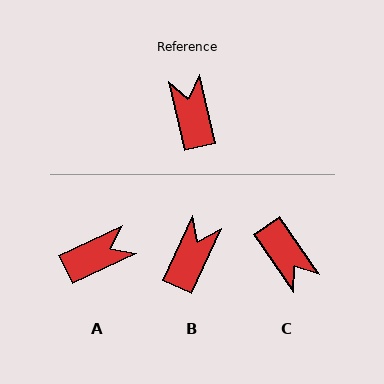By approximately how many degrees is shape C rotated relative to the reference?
Approximately 158 degrees clockwise.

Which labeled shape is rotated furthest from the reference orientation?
C, about 158 degrees away.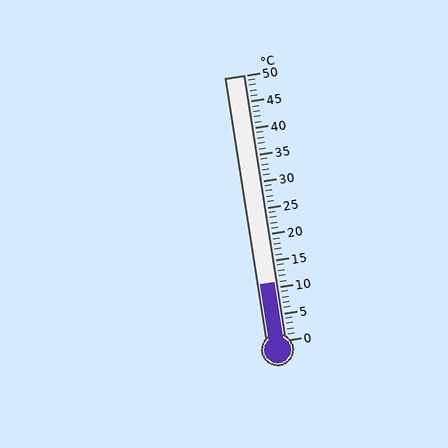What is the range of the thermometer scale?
The thermometer scale ranges from 0°C to 50°C.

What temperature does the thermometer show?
The thermometer shows approximately 11°C.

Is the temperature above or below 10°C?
The temperature is above 10°C.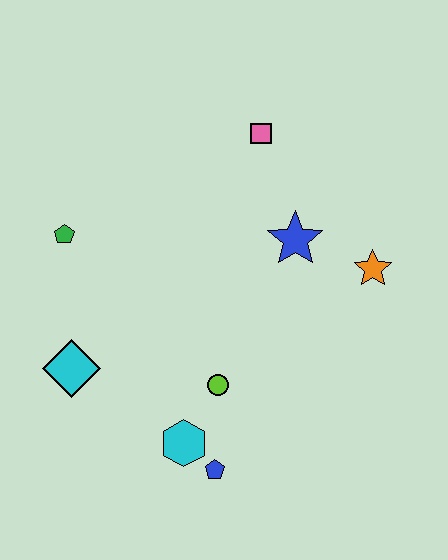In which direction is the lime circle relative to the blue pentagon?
The lime circle is above the blue pentagon.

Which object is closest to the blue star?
The orange star is closest to the blue star.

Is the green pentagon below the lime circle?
No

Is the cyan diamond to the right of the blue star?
No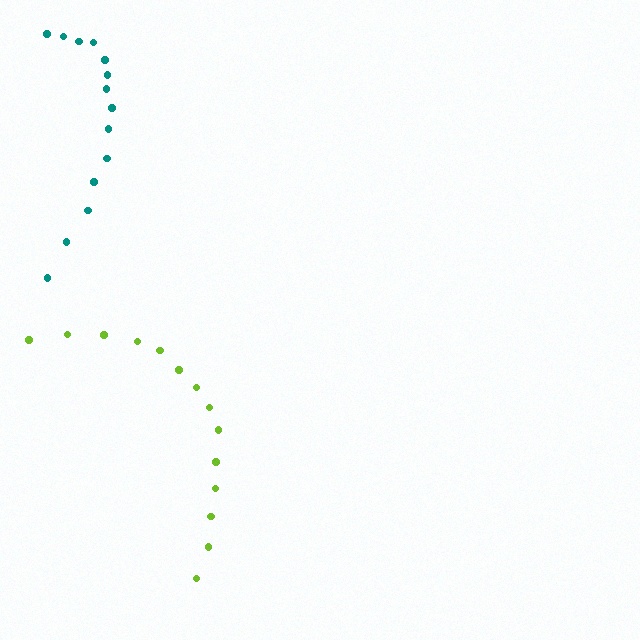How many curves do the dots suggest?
There are 2 distinct paths.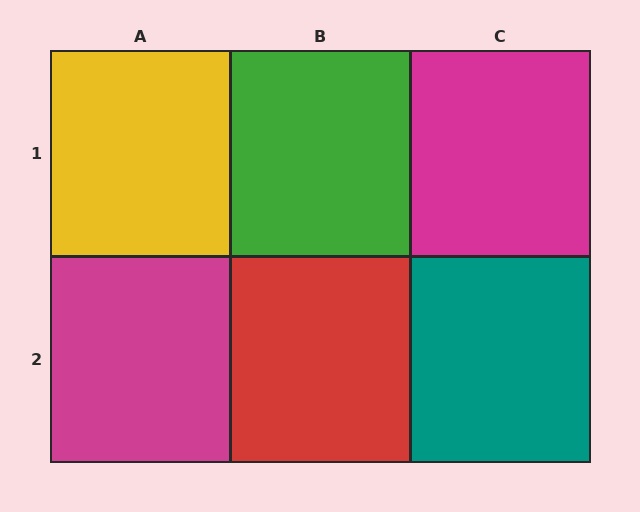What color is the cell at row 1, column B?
Green.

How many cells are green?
1 cell is green.